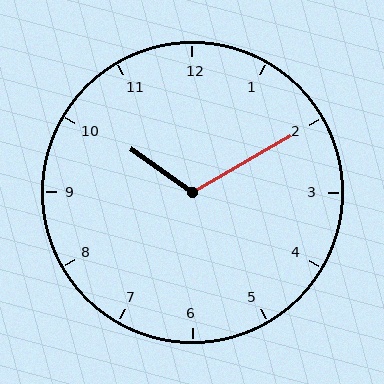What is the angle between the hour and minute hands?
Approximately 115 degrees.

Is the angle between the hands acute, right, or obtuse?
It is obtuse.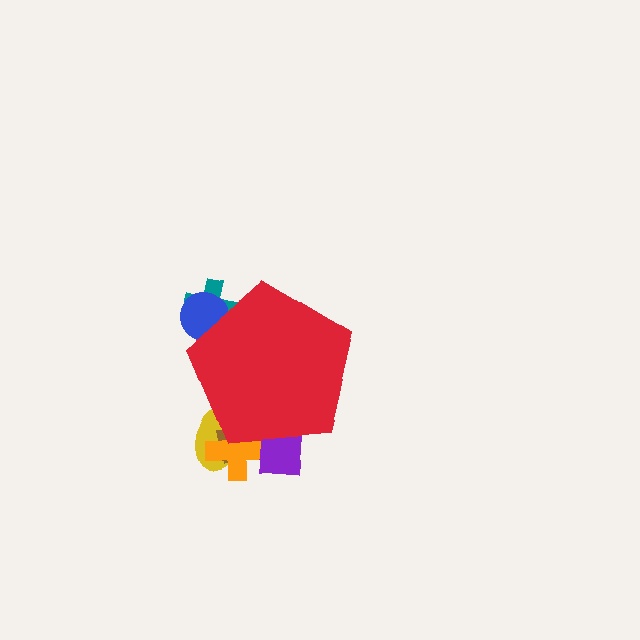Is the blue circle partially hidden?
Yes, the blue circle is partially hidden behind the red pentagon.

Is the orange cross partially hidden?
Yes, the orange cross is partially hidden behind the red pentagon.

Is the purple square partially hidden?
Yes, the purple square is partially hidden behind the red pentagon.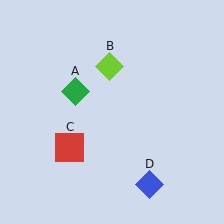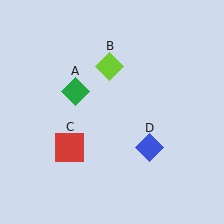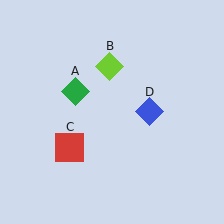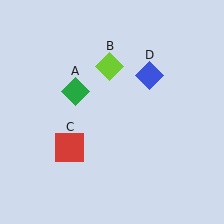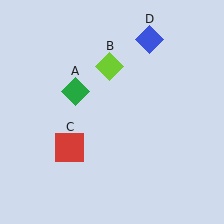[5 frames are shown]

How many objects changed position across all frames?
1 object changed position: blue diamond (object D).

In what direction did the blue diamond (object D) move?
The blue diamond (object D) moved up.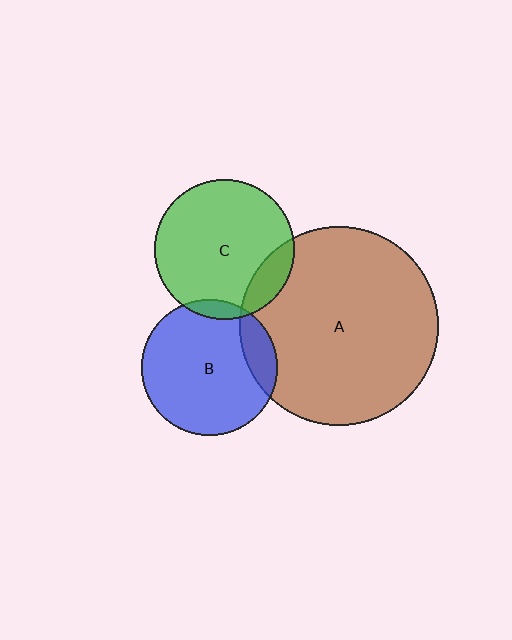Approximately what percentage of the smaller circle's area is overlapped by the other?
Approximately 5%.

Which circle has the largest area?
Circle A (brown).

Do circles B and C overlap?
Yes.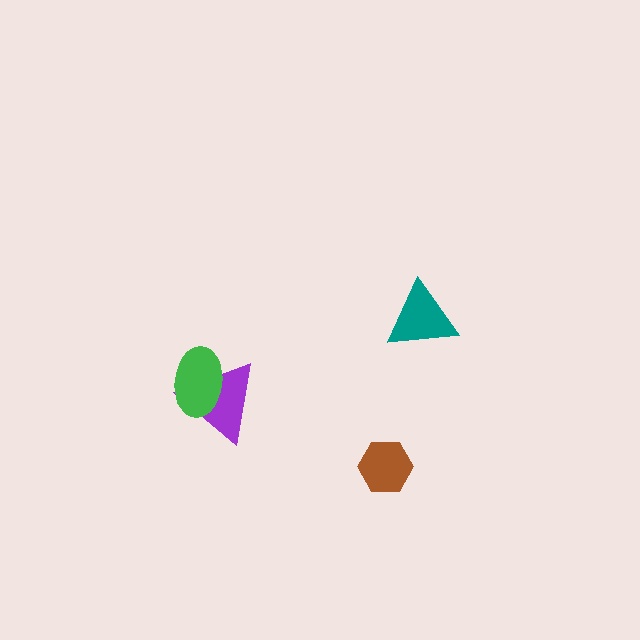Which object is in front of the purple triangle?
The green ellipse is in front of the purple triangle.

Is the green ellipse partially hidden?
No, no other shape covers it.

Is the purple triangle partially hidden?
Yes, it is partially covered by another shape.